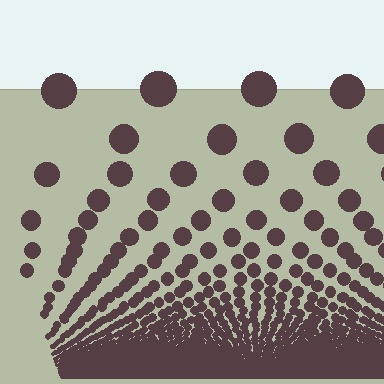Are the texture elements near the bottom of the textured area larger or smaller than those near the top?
Smaller. The gradient is inverted — elements near the bottom are smaller and denser.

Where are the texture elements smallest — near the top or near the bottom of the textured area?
Near the bottom.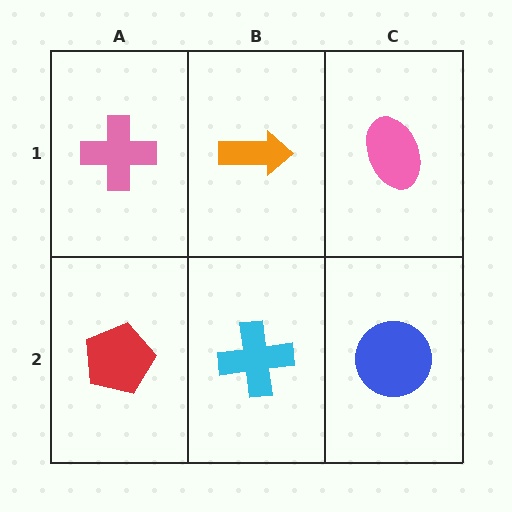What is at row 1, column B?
An orange arrow.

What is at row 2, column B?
A cyan cross.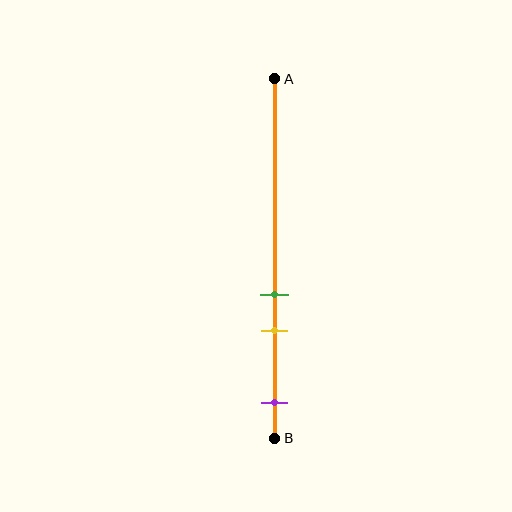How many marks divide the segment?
There are 3 marks dividing the segment.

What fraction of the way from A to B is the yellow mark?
The yellow mark is approximately 70% (0.7) of the way from A to B.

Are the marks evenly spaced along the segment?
No, the marks are not evenly spaced.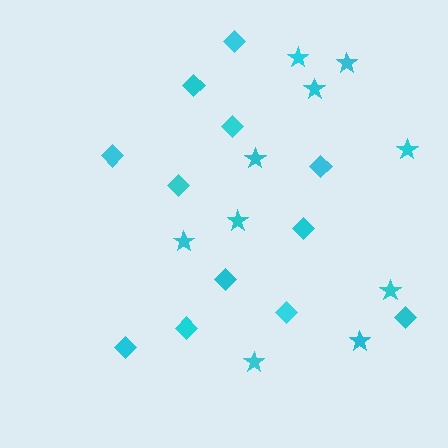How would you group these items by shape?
There are 2 groups: one group of stars (10) and one group of diamonds (12).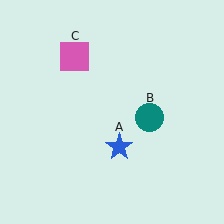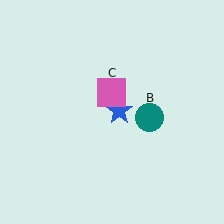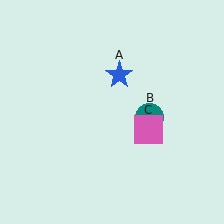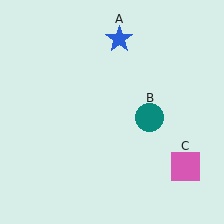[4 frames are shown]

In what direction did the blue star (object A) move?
The blue star (object A) moved up.